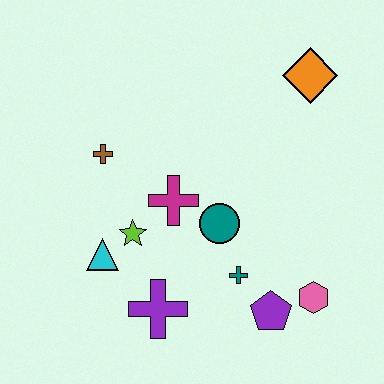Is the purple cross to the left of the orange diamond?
Yes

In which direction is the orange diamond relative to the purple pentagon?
The orange diamond is above the purple pentagon.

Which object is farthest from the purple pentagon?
The orange diamond is farthest from the purple pentagon.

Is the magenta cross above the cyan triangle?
Yes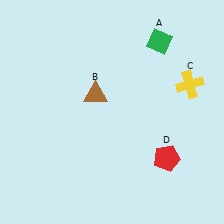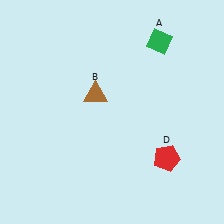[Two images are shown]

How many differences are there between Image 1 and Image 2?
There is 1 difference between the two images.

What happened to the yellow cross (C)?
The yellow cross (C) was removed in Image 2. It was in the top-right area of Image 1.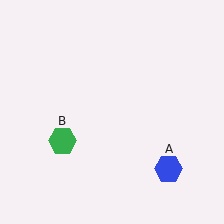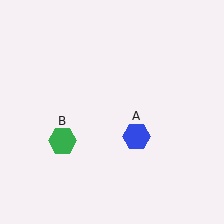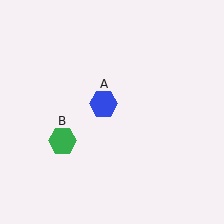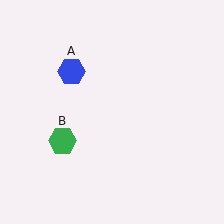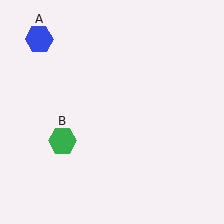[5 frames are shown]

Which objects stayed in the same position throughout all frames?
Green hexagon (object B) remained stationary.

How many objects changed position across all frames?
1 object changed position: blue hexagon (object A).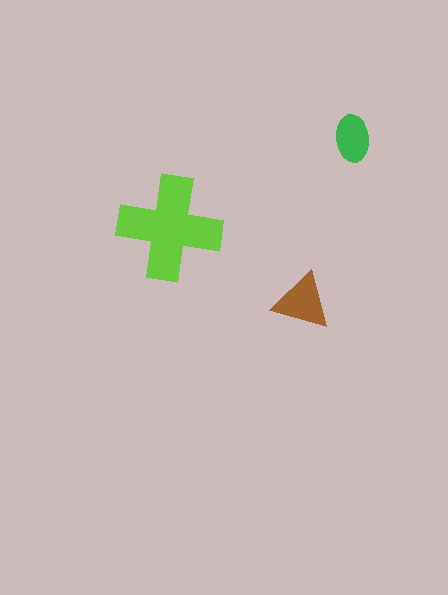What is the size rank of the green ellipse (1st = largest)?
3rd.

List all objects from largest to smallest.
The lime cross, the brown triangle, the green ellipse.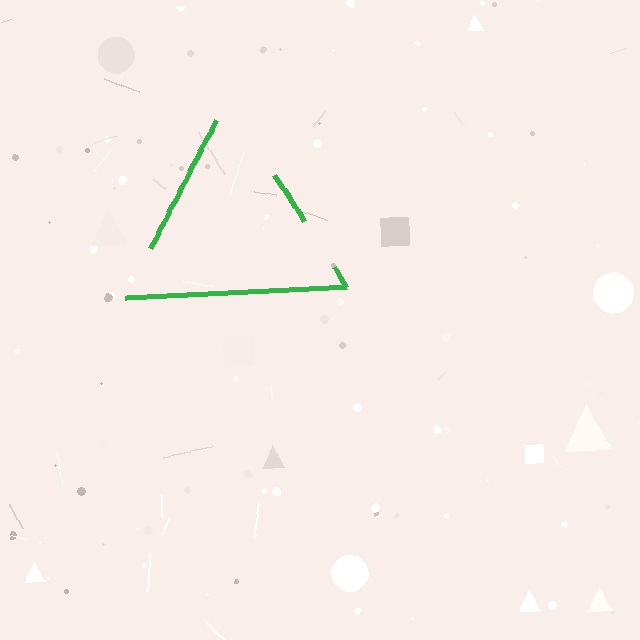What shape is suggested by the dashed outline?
The dashed outline suggests a triangle.